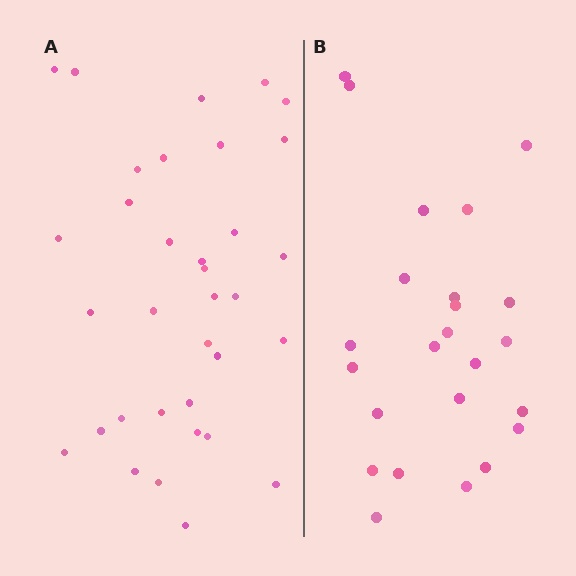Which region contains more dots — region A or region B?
Region A (the left region) has more dots.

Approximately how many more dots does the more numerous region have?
Region A has roughly 10 or so more dots than region B.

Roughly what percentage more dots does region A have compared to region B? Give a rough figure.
About 40% more.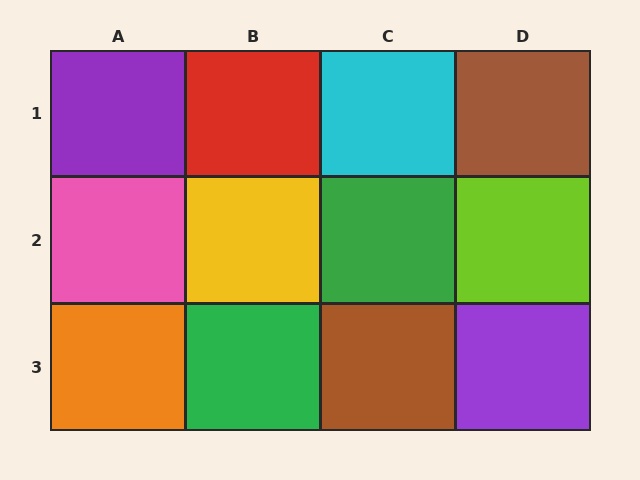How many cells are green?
2 cells are green.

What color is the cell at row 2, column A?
Pink.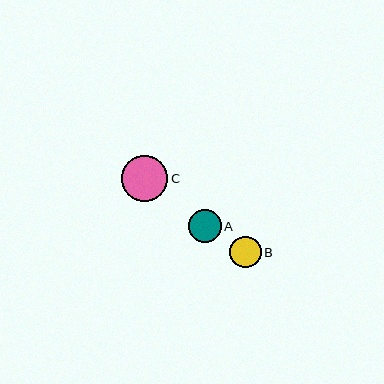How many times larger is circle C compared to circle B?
Circle C is approximately 1.4 times the size of circle B.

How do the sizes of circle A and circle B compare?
Circle A and circle B are approximately the same size.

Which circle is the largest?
Circle C is the largest with a size of approximately 46 pixels.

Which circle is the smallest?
Circle B is the smallest with a size of approximately 32 pixels.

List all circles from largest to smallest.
From largest to smallest: C, A, B.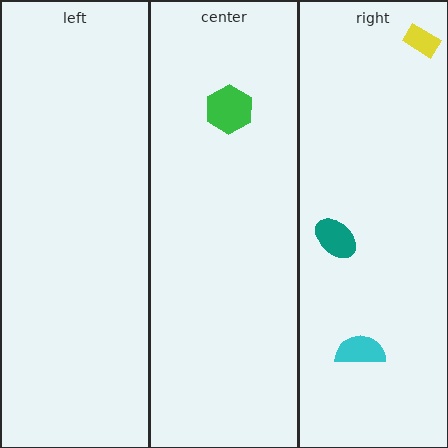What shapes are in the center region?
The green hexagon.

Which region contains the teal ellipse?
The right region.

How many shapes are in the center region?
1.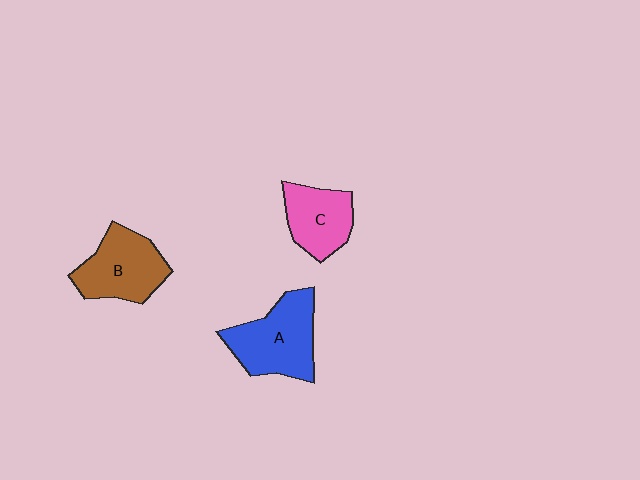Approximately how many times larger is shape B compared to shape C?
Approximately 1.2 times.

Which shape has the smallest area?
Shape C (pink).